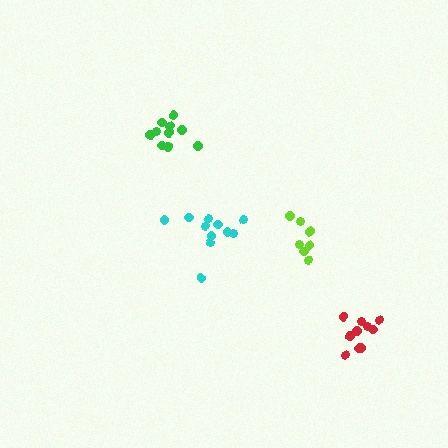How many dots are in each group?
Group 1: 11 dots, Group 2: 10 dots, Group 3: 7 dots, Group 4: 11 dots (39 total).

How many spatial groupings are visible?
There are 4 spatial groupings.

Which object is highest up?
The green cluster is topmost.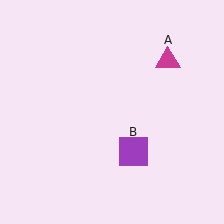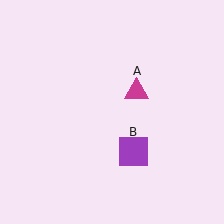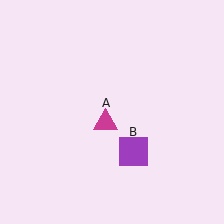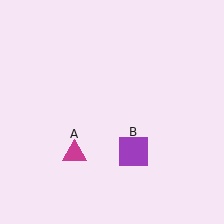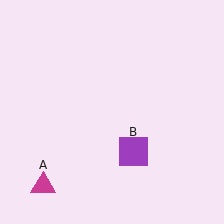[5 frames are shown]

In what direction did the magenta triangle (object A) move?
The magenta triangle (object A) moved down and to the left.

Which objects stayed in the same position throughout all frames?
Purple square (object B) remained stationary.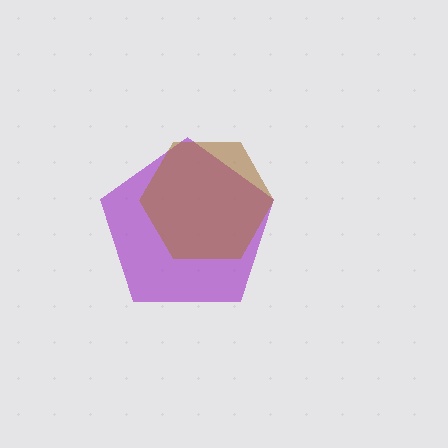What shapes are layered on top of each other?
The layered shapes are: a purple pentagon, a brown hexagon.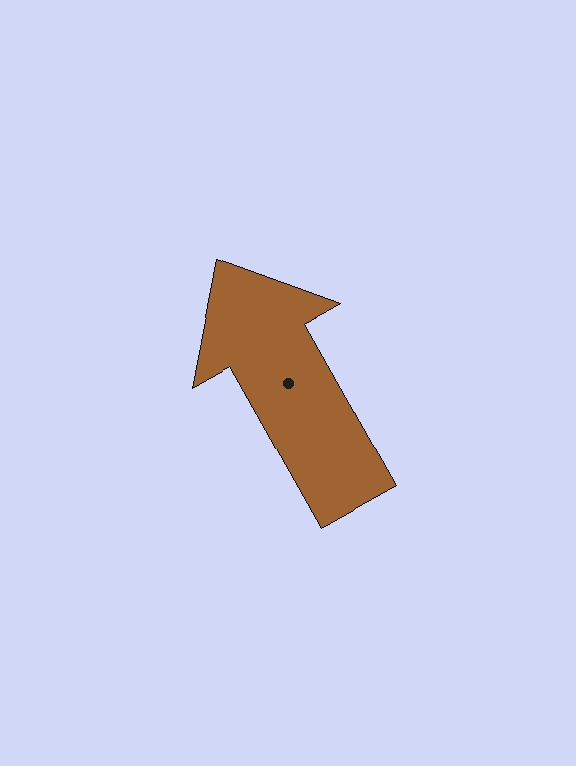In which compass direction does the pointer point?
Northwest.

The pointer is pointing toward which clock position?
Roughly 11 o'clock.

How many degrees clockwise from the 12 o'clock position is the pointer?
Approximately 331 degrees.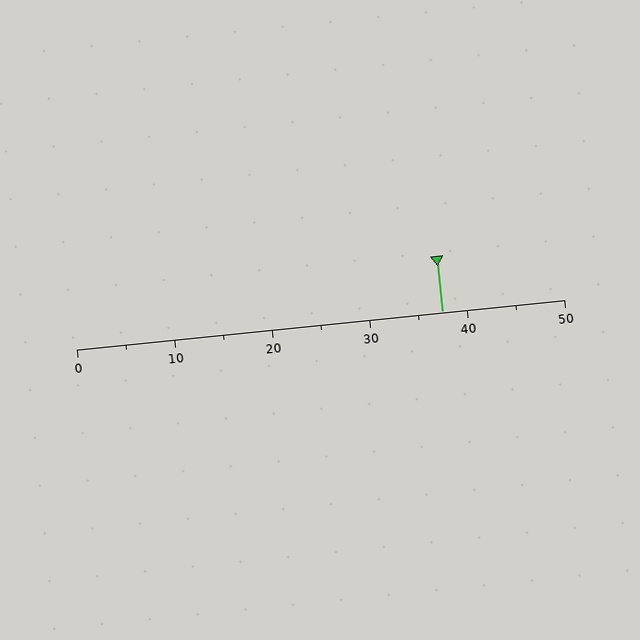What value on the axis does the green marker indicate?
The marker indicates approximately 37.5.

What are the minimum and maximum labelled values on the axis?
The axis runs from 0 to 50.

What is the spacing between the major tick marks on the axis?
The major ticks are spaced 10 apart.